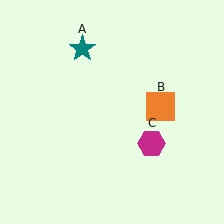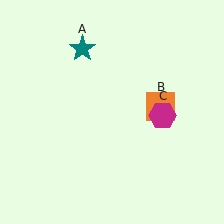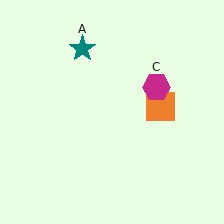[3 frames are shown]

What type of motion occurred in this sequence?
The magenta hexagon (object C) rotated counterclockwise around the center of the scene.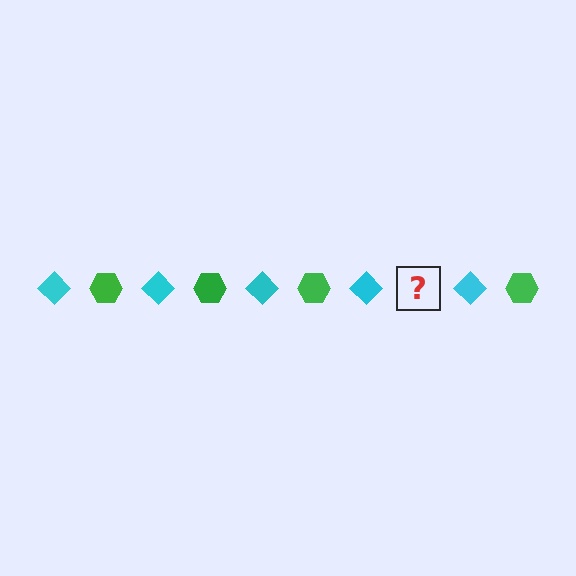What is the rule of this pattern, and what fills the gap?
The rule is that the pattern alternates between cyan diamond and green hexagon. The gap should be filled with a green hexagon.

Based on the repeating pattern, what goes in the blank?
The blank should be a green hexagon.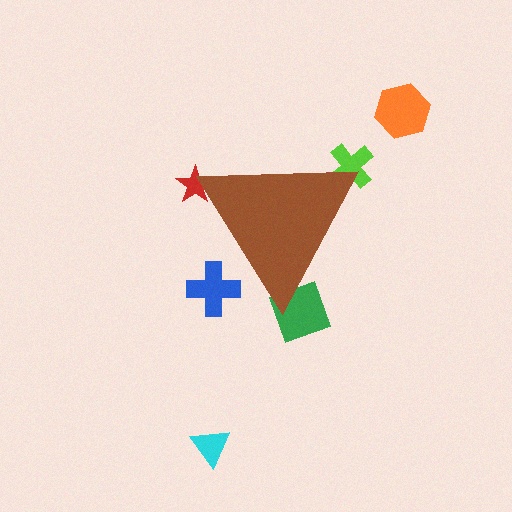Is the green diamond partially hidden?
Yes, the green diamond is partially hidden behind the brown triangle.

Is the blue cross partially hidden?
Yes, the blue cross is partially hidden behind the brown triangle.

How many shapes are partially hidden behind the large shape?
4 shapes are partially hidden.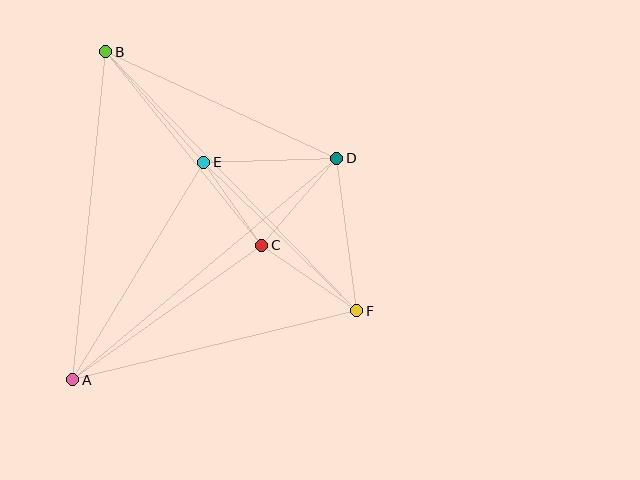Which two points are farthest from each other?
Points B and F are farthest from each other.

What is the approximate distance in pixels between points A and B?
The distance between A and B is approximately 330 pixels.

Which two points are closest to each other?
Points C and E are closest to each other.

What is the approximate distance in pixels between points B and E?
The distance between B and E is approximately 147 pixels.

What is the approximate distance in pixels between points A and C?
The distance between A and C is approximately 232 pixels.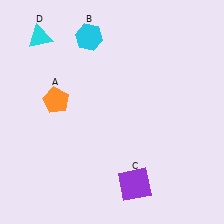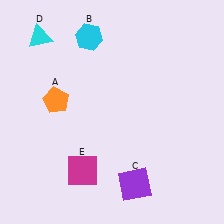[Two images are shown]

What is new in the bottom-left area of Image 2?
A magenta square (E) was added in the bottom-left area of Image 2.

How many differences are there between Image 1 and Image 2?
There is 1 difference between the two images.